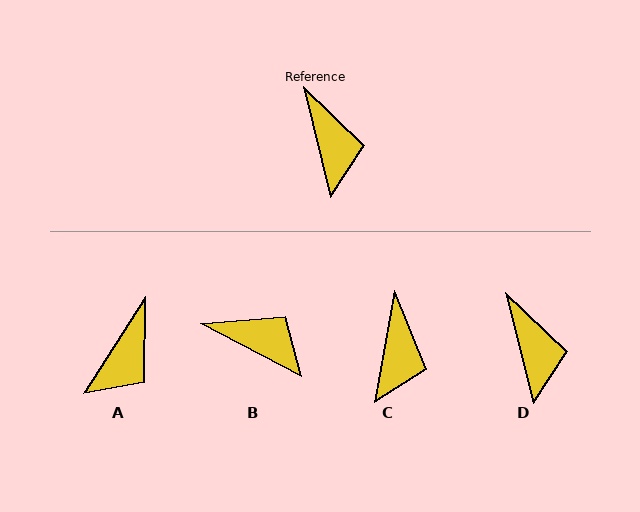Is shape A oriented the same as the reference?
No, it is off by about 46 degrees.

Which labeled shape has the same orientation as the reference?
D.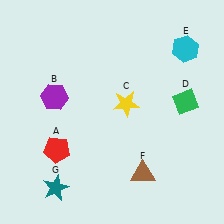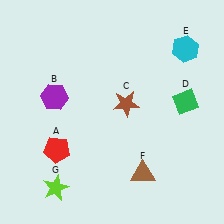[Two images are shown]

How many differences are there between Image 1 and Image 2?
There are 2 differences between the two images.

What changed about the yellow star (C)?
In Image 1, C is yellow. In Image 2, it changed to brown.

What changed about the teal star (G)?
In Image 1, G is teal. In Image 2, it changed to lime.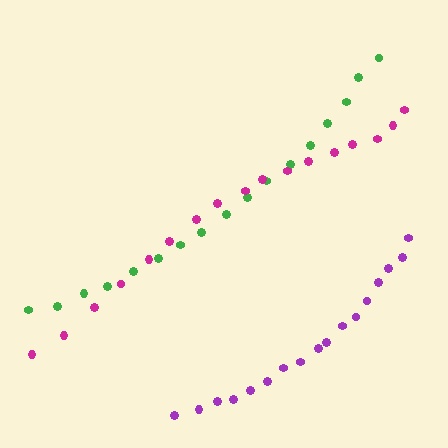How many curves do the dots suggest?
There are 3 distinct paths.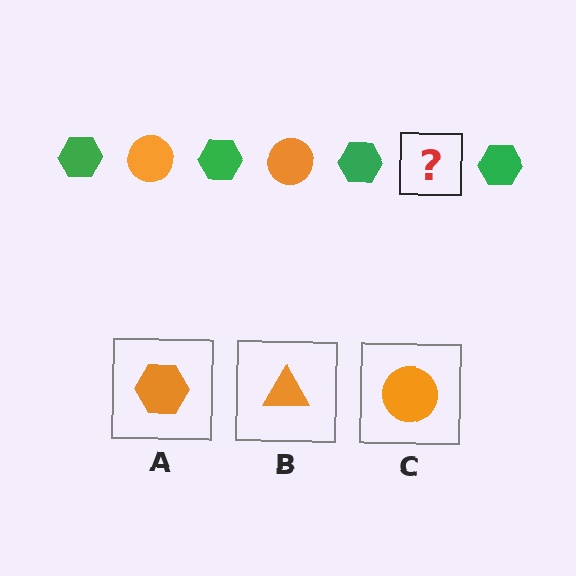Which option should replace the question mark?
Option C.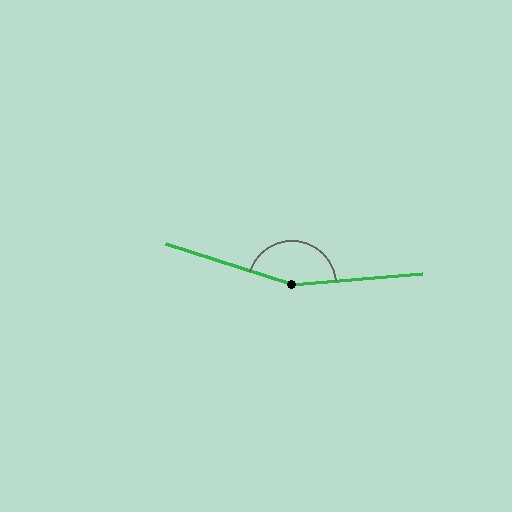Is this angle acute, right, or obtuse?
It is obtuse.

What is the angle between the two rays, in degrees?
Approximately 157 degrees.